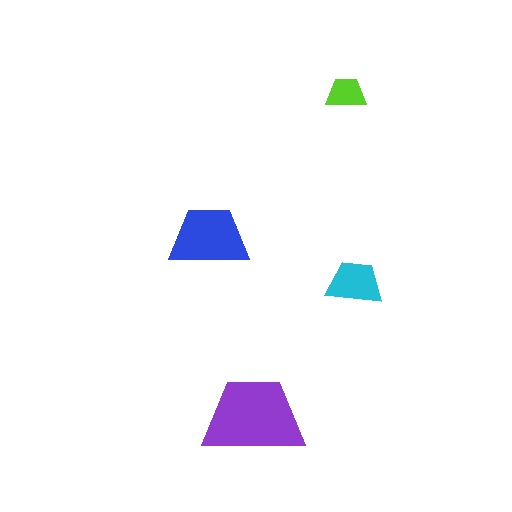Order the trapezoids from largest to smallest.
the purple one, the blue one, the cyan one, the lime one.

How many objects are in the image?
There are 4 objects in the image.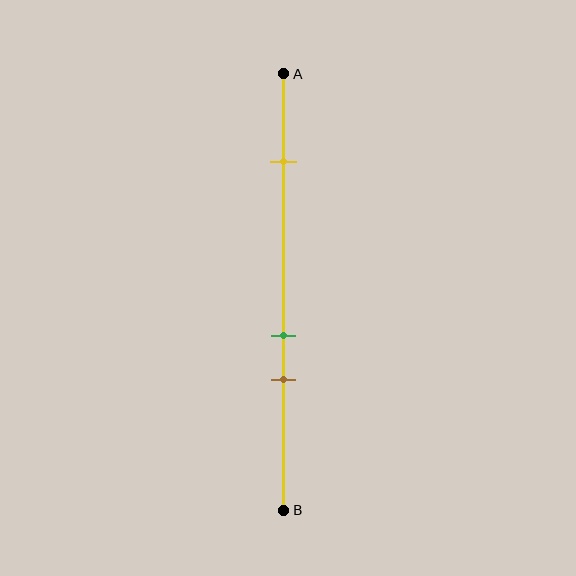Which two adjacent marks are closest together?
The green and brown marks are the closest adjacent pair.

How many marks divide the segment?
There are 3 marks dividing the segment.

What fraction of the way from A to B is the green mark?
The green mark is approximately 60% (0.6) of the way from A to B.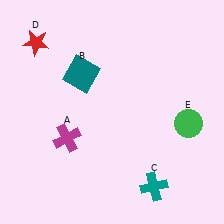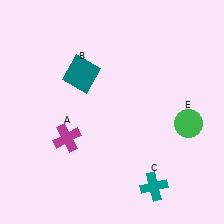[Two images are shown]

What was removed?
The red star (D) was removed in Image 2.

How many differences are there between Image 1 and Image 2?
There is 1 difference between the two images.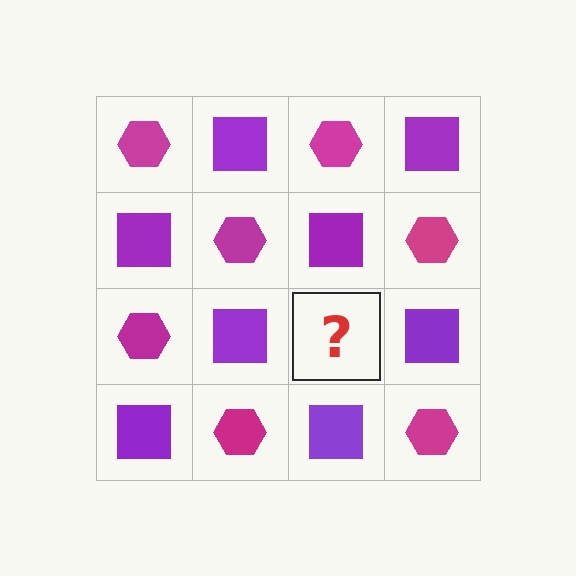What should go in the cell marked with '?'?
The missing cell should contain a magenta hexagon.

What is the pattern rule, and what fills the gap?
The rule is that it alternates magenta hexagon and purple square in a checkerboard pattern. The gap should be filled with a magenta hexagon.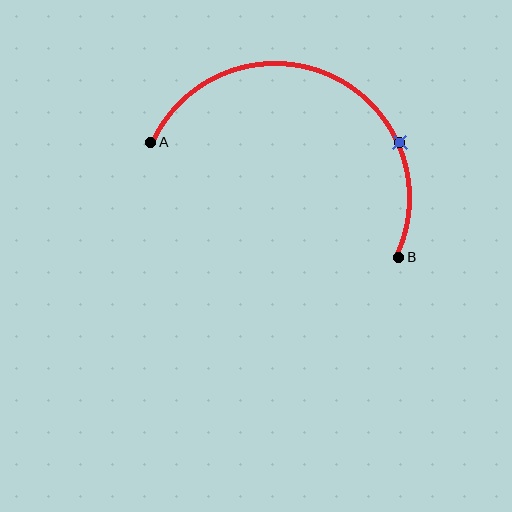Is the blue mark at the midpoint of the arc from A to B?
No. The blue mark lies on the arc but is closer to endpoint B. The arc midpoint would be at the point on the curve equidistant along the arc from both A and B.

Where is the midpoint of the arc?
The arc midpoint is the point on the curve farthest from the straight line joining A and B. It sits above that line.